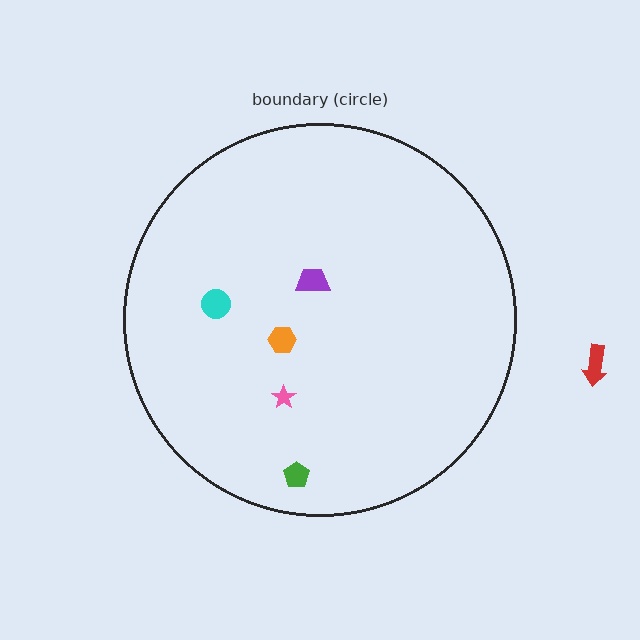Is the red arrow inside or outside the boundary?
Outside.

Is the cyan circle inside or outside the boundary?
Inside.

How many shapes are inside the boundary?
5 inside, 1 outside.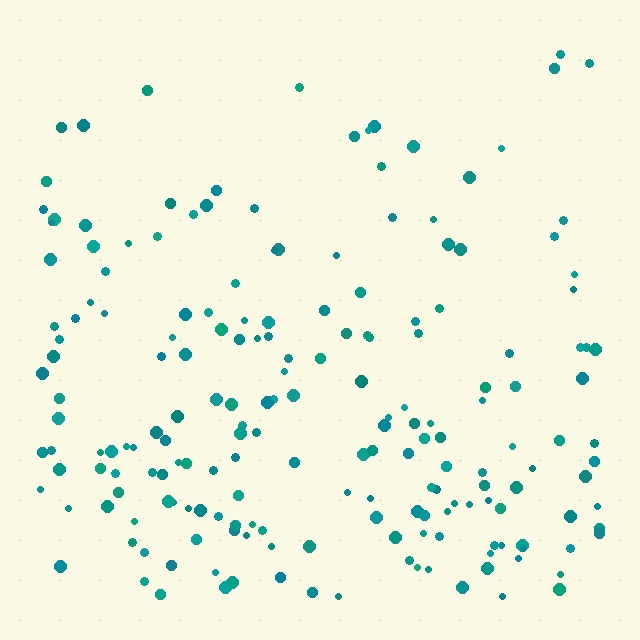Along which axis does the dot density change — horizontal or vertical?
Vertical.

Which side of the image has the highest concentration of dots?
The bottom.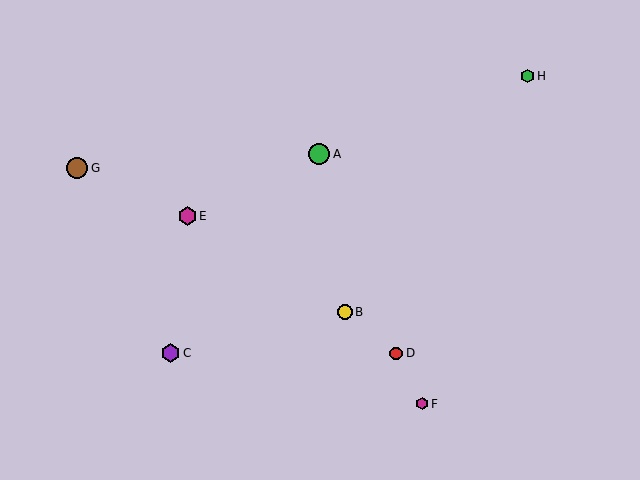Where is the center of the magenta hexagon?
The center of the magenta hexagon is at (422, 404).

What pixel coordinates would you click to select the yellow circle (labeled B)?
Click at (345, 312) to select the yellow circle B.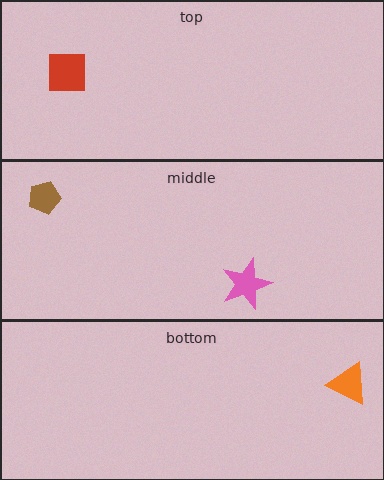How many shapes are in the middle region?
2.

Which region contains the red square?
The top region.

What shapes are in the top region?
The red square.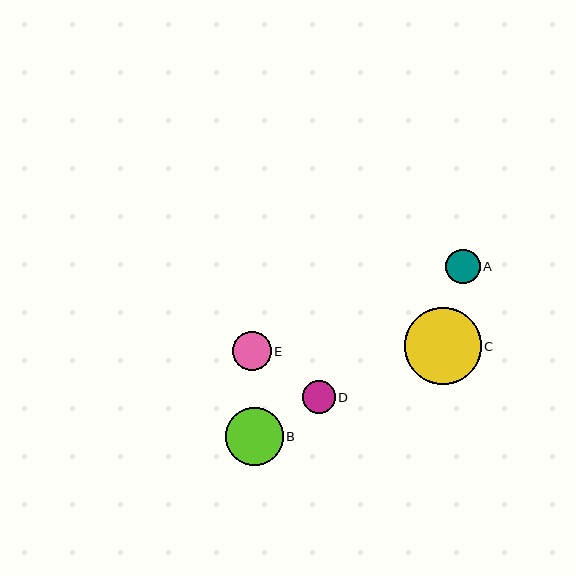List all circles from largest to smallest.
From largest to smallest: C, B, E, A, D.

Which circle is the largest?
Circle C is the largest with a size of approximately 77 pixels.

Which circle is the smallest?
Circle D is the smallest with a size of approximately 33 pixels.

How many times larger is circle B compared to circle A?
Circle B is approximately 1.7 times the size of circle A.